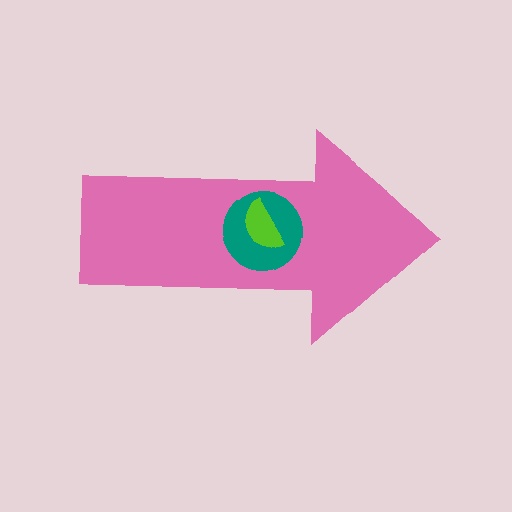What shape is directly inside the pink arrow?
The teal circle.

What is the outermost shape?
The pink arrow.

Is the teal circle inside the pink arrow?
Yes.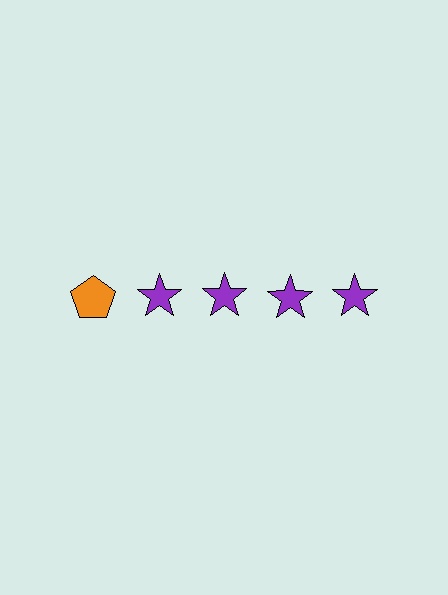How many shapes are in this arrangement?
There are 5 shapes arranged in a grid pattern.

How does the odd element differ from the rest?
It differs in both color (orange instead of purple) and shape (pentagon instead of star).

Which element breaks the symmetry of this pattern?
The orange pentagon in the top row, leftmost column breaks the symmetry. All other shapes are purple stars.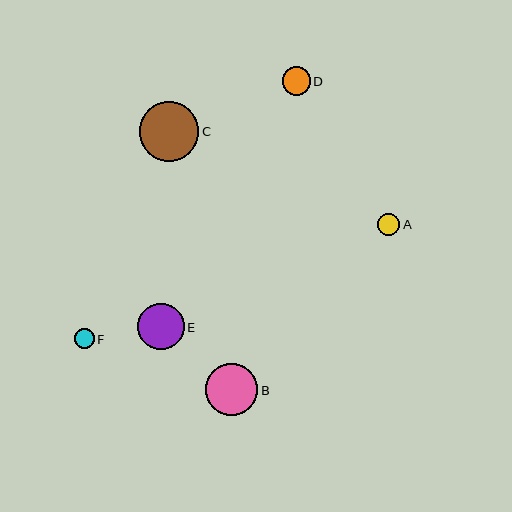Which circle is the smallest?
Circle F is the smallest with a size of approximately 20 pixels.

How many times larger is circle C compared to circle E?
Circle C is approximately 1.3 times the size of circle E.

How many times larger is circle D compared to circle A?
Circle D is approximately 1.3 times the size of circle A.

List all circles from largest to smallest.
From largest to smallest: C, B, E, D, A, F.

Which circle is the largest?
Circle C is the largest with a size of approximately 59 pixels.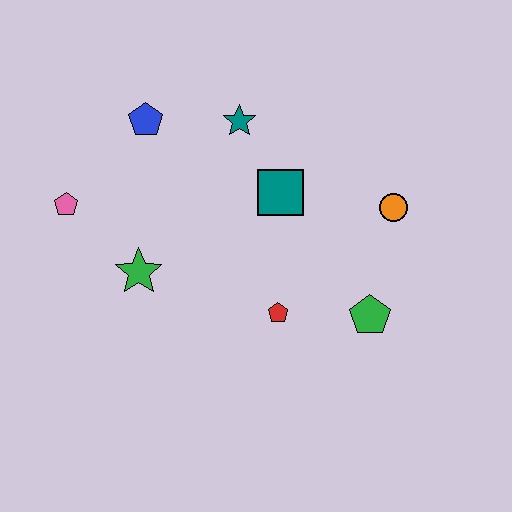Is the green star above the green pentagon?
Yes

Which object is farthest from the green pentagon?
The pink pentagon is farthest from the green pentagon.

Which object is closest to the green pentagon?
The red pentagon is closest to the green pentagon.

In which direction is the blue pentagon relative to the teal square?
The blue pentagon is to the left of the teal square.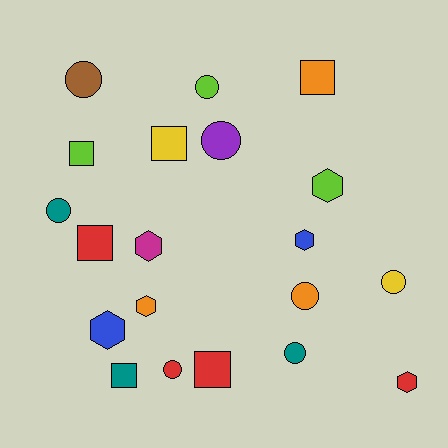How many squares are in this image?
There are 6 squares.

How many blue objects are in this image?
There are 2 blue objects.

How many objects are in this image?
There are 20 objects.